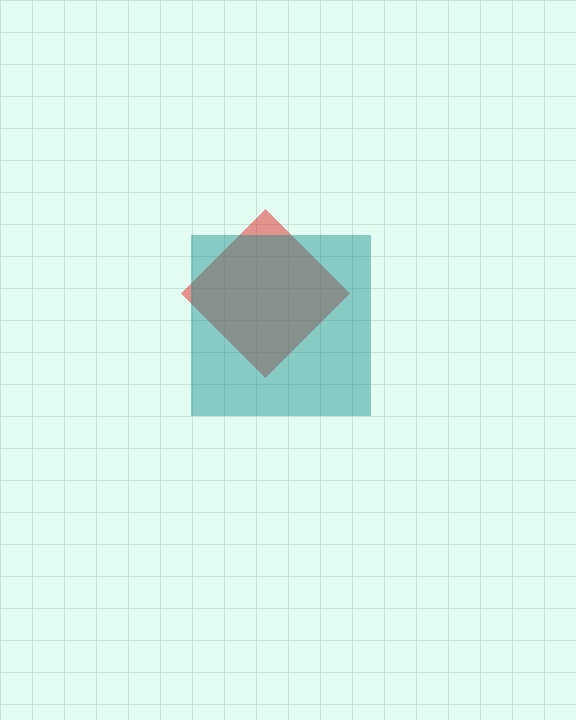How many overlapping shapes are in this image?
There are 2 overlapping shapes in the image.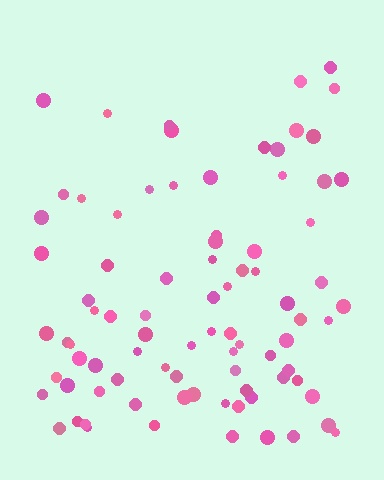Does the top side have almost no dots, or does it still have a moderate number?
Still a moderate number, just noticeably fewer than the bottom.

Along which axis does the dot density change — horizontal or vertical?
Vertical.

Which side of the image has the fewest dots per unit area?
The top.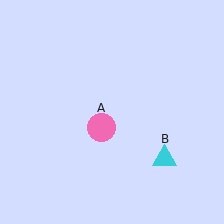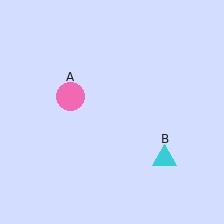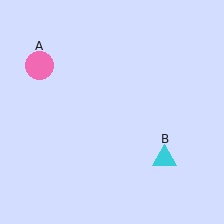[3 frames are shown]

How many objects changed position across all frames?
1 object changed position: pink circle (object A).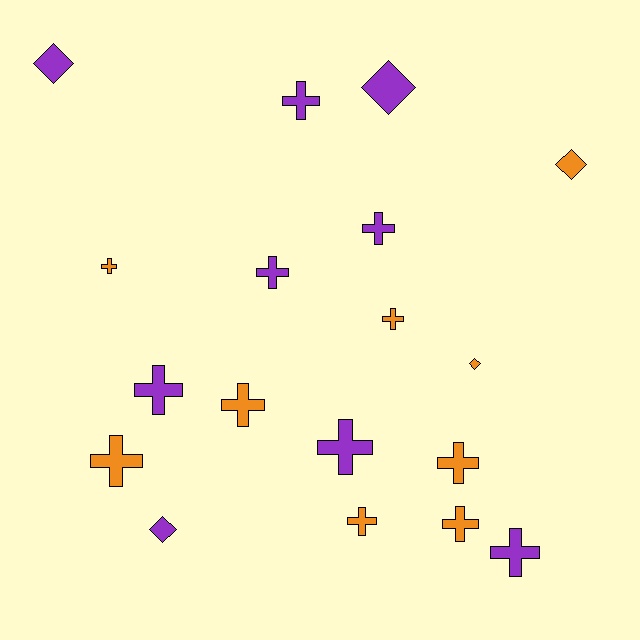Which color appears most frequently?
Orange, with 9 objects.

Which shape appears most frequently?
Cross, with 13 objects.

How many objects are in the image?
There are 18 objects.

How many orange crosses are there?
There are 7 orange crosses.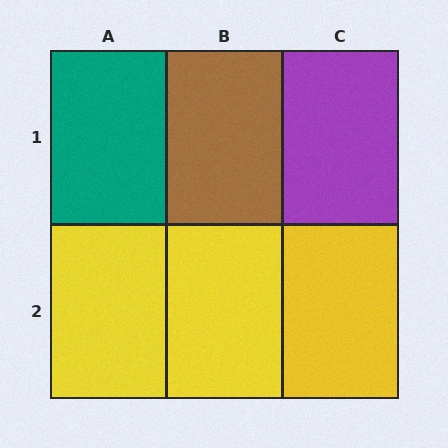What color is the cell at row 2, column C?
Yellow.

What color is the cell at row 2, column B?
Yellow.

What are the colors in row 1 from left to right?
Teal, brown, purple.